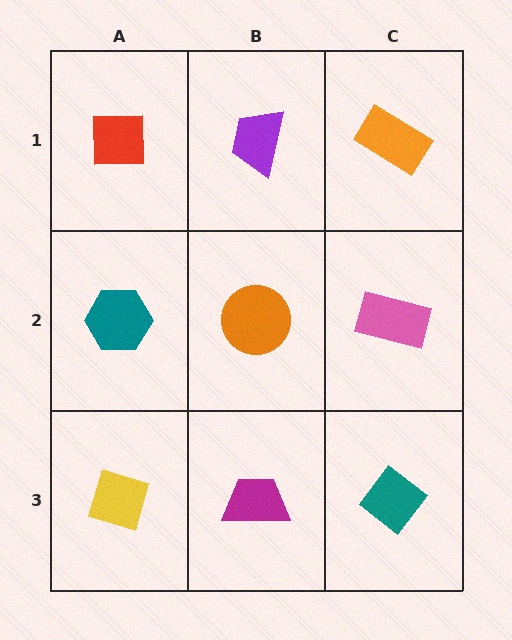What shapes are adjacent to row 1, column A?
A teal hexagon (row 2, column A), a purple trapezoid (row 1, column B).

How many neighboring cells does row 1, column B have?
3.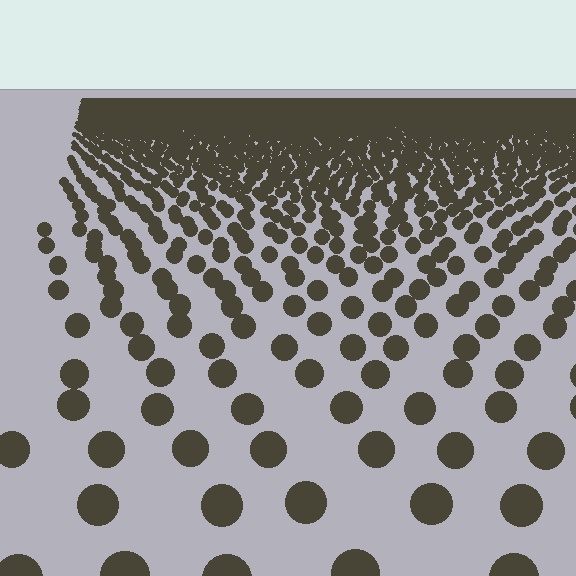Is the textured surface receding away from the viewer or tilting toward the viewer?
The surface is receding away from the viewer. Texture elements get smaller and denser toward the top.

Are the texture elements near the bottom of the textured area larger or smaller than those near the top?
Larger. Near the bottom, elements are closer to the viewer and appear at a bigger on-screen size.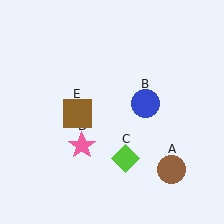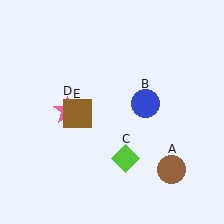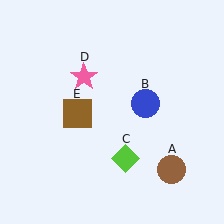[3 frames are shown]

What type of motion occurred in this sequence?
The pink star (object D) rotated clockwise around the center of the scene.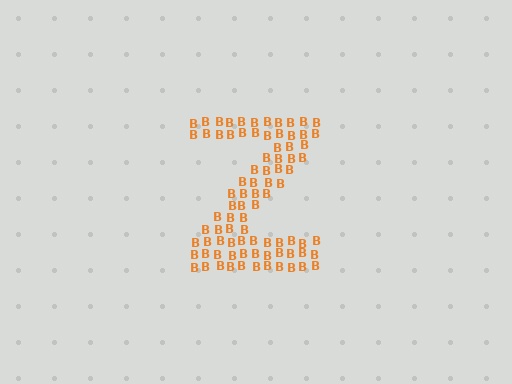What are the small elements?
The small elements are letter B's.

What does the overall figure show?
The overall figure shows the letter Z.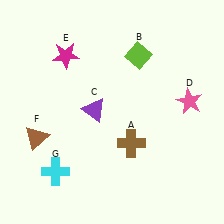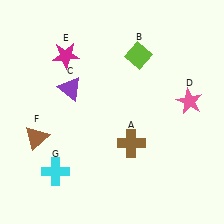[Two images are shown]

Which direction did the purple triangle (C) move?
The purple triangle (C) moved left.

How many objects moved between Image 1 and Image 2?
1 object moved between the two images.